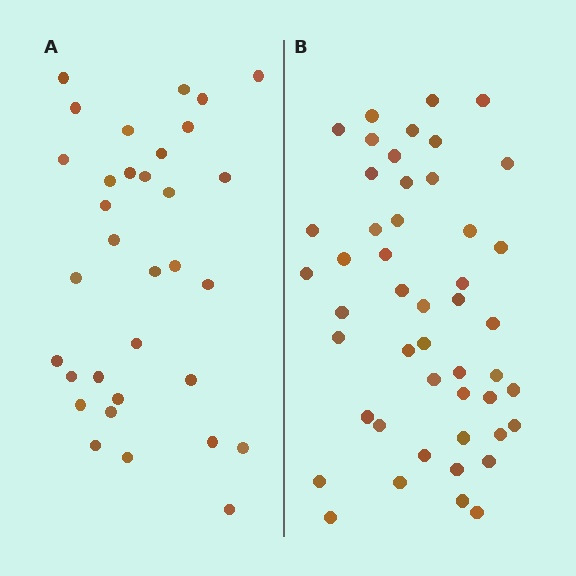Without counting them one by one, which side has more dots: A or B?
Region B (the right region) has more dots.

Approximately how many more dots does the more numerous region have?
Region B has approximately 15 more dots than region A.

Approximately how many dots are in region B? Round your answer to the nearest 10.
About 50 dots. (The exact count is 48, which rounds to 50.)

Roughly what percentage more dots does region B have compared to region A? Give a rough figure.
About 45% more.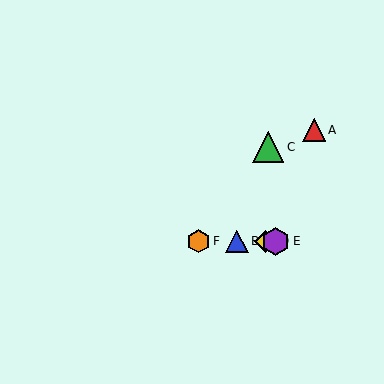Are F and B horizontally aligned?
Yes, both are at y≈241.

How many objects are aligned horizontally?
4 objects (B, D, E, F) are aligned horizontally.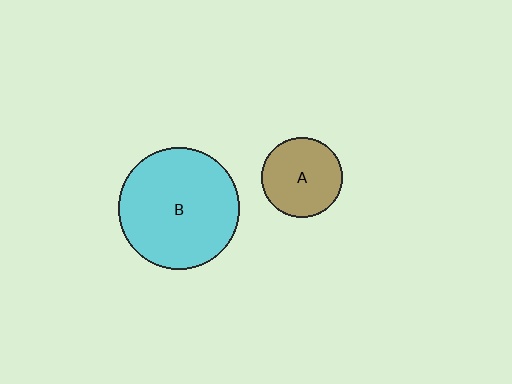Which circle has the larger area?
Circle B (cyan).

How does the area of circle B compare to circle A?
Approximately 2.3 times.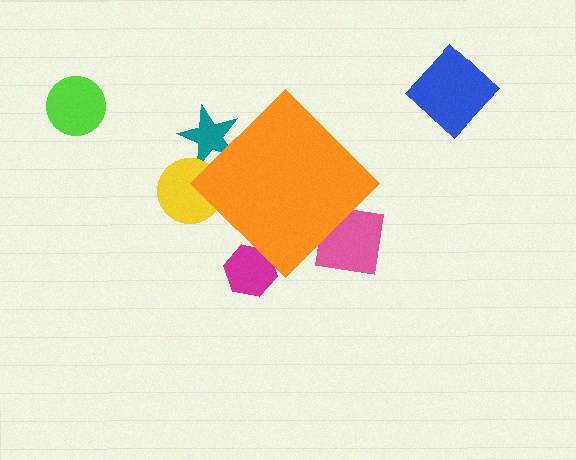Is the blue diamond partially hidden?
No, the blue diamond is fully visible.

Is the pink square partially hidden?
Yes, the pink square is partially hidden behind the orange diamond.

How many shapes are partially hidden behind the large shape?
4 shapes are partially hidden.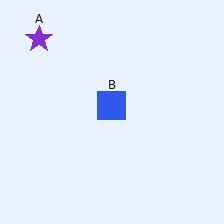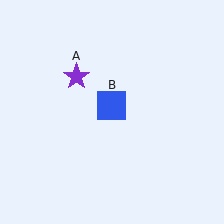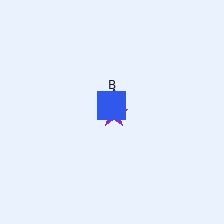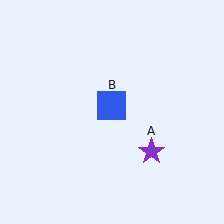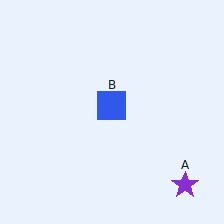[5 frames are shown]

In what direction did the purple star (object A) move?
The purple star (object A) moved down and to the right.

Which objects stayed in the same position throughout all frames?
Blue square (object B) remained stationary.